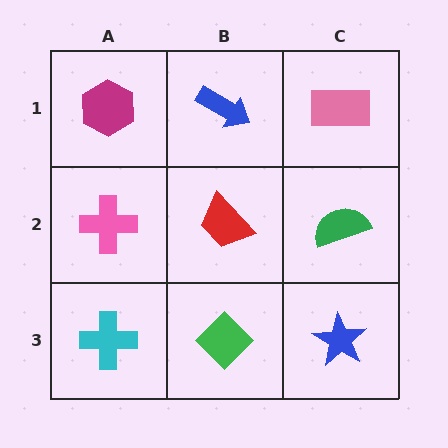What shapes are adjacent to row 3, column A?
A pink cross (row 2, column A), a green diamond (row 3, column B).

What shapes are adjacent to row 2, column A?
A magenta hexagon (row 1, column A), a cyan cross (row 3, column A), a red trapezoid (row 2, column B).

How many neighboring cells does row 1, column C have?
2.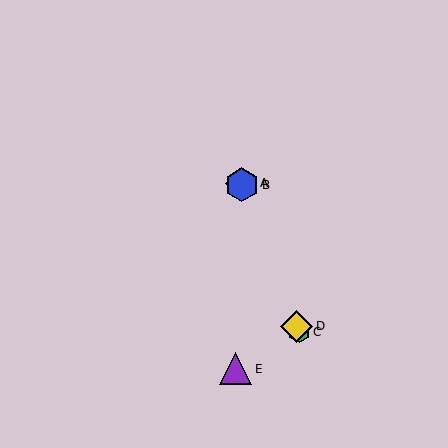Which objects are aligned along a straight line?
Objects A, B, C, D are aligned along a straight line.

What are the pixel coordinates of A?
Object A is at (241, 183).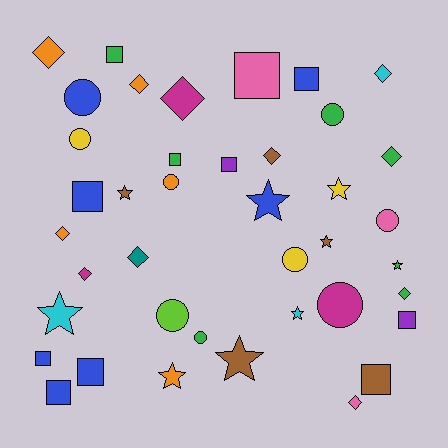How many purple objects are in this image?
There are 2 purple objects.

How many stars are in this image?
There are 9 stars.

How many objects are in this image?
There are 40 objects.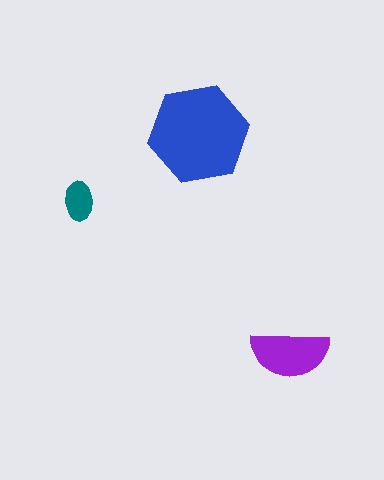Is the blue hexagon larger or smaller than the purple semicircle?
Larger.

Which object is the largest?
The blue hexagon.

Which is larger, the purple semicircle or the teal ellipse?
The purple semicircle.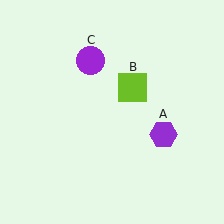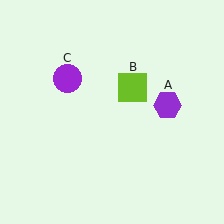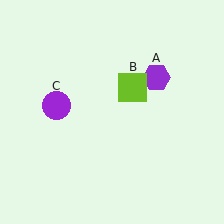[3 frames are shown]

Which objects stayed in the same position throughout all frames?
Lime square (object B) remained stationary.